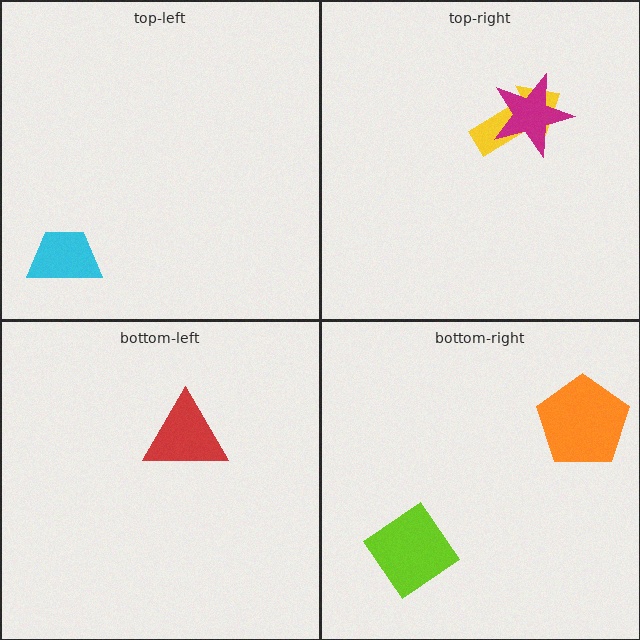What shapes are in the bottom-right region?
The lime diamond, the orange pentagon.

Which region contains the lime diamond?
The bottom-right region.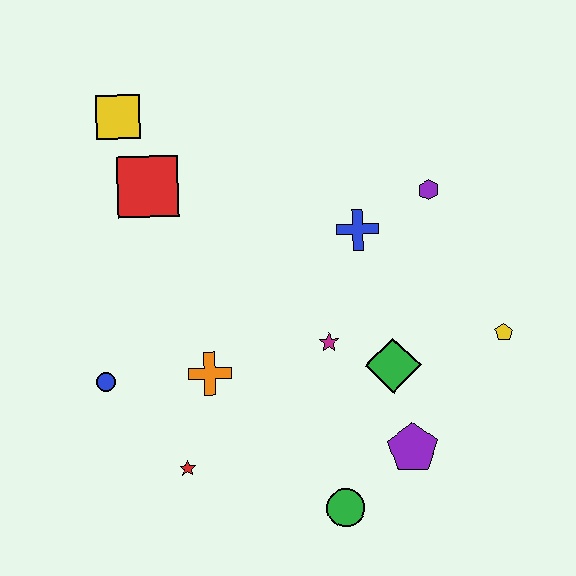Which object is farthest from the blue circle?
The yellow pentagon is farthest from the blue circle.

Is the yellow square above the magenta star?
Yes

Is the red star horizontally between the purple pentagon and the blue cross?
No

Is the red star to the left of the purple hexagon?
Yes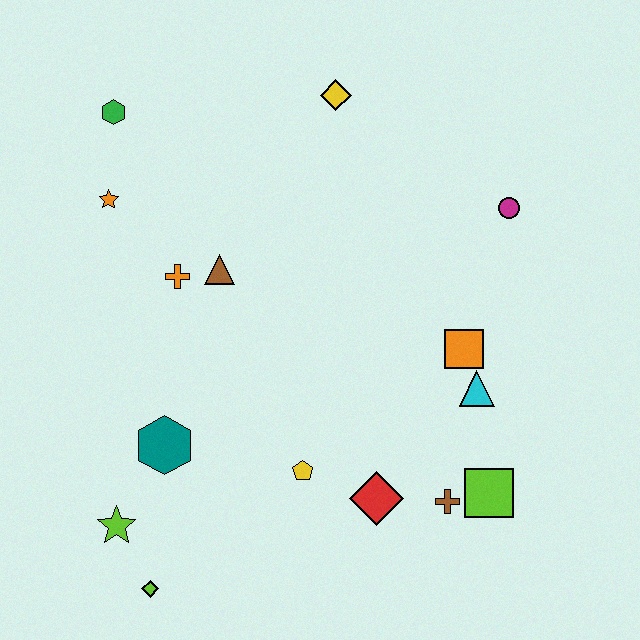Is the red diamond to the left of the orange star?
No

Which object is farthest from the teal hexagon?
The magenta circle is farthest from the teal hexagon.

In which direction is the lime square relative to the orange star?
The lime square is to the right of the orange star.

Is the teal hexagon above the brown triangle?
No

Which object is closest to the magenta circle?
The orange square is closest to the magenta circle.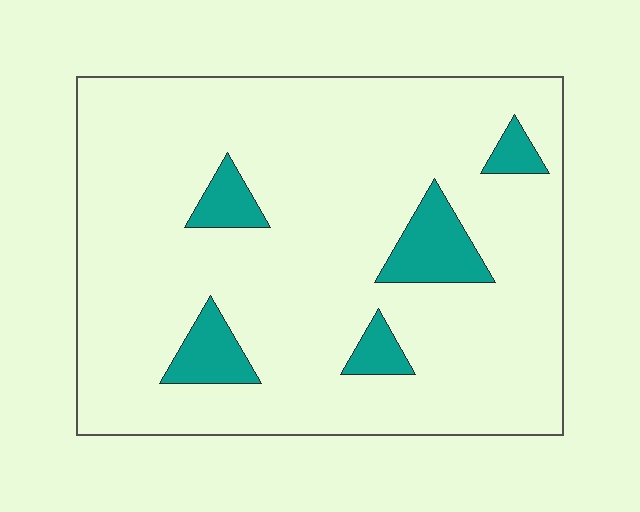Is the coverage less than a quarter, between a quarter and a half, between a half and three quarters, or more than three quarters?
Less than a quarter.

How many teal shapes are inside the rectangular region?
5.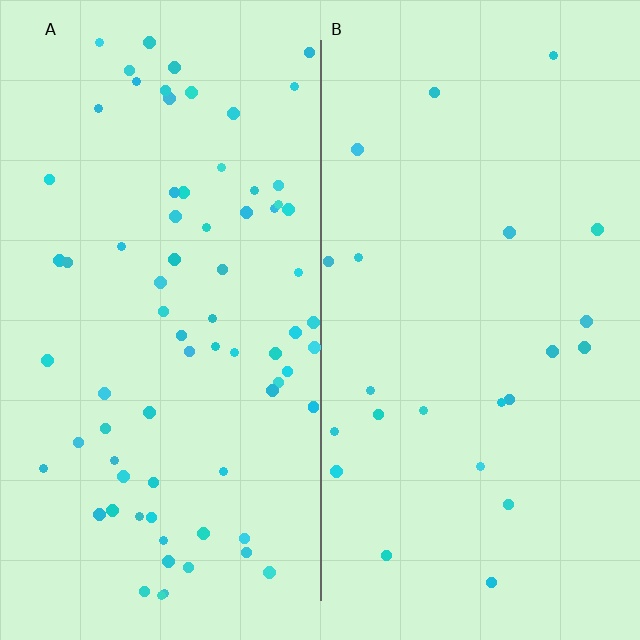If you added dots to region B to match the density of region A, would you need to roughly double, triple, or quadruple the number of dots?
Approximately triple.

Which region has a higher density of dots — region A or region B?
A (the left).